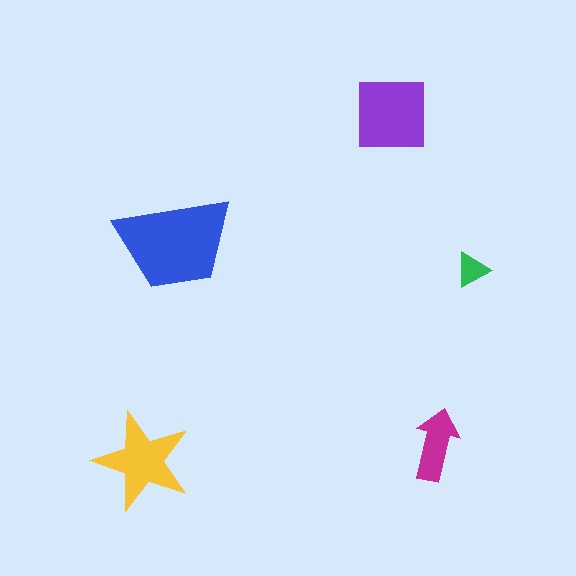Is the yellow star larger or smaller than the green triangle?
Larger.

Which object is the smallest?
The green triangle.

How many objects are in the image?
There are 5 objects in the image.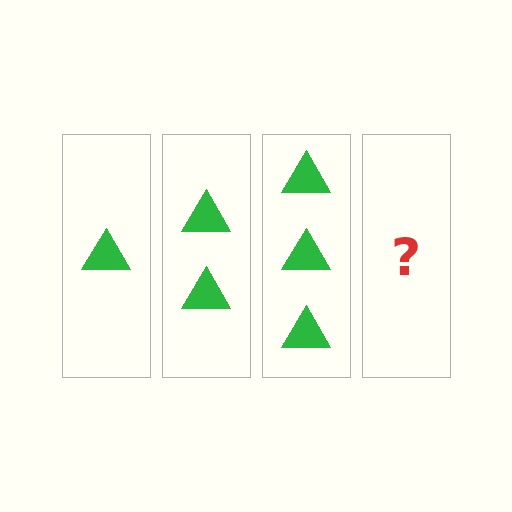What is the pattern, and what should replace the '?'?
The pattern is that each step adds one more triangle. The '?' should be 4 triangles.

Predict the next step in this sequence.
The next step is 4 triangles.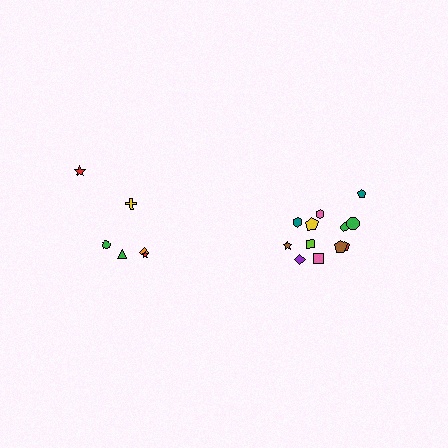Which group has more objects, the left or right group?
The right group.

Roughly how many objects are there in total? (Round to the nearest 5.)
Roughly 20 objects in total.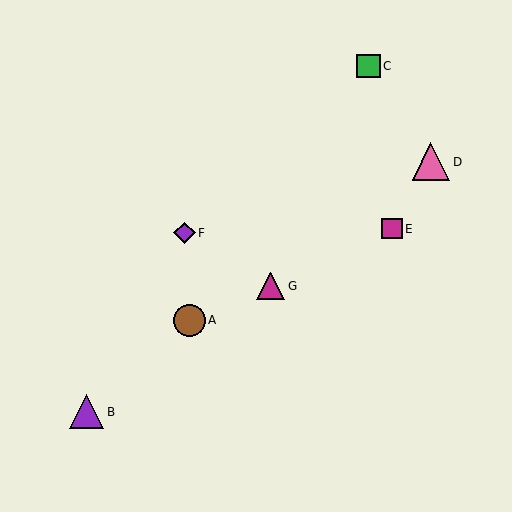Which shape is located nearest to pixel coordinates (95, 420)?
The purple triangle (labeled B) at (86, 412) is nearest to that location.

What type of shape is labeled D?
Shape D is a pink triangle.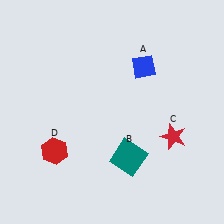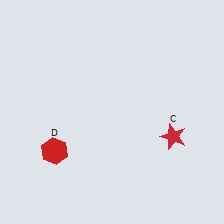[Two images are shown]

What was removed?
The blue diamond (A), the teal square (B) were removed in Image 2.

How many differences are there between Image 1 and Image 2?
There are 2 differences between the two images.